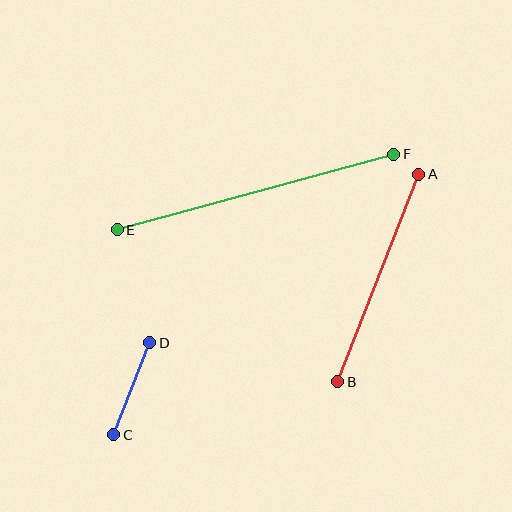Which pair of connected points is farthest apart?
Points E and F are farthest apart.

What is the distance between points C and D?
The distance is approximately 99 pixels.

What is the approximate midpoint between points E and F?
The midpoint is at approximately (256, 192) pixels.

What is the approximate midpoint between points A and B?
The midpoint is at approximately (378, 278) pixels.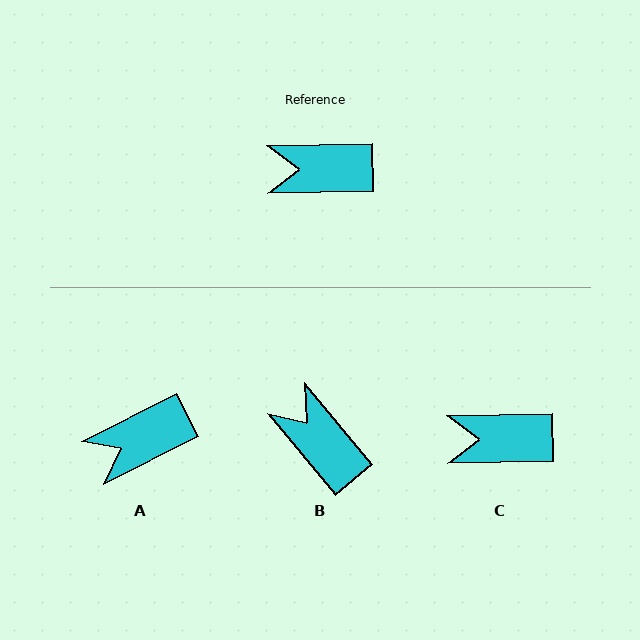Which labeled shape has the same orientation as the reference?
C.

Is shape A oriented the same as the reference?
No, it is off by about 25 degrees.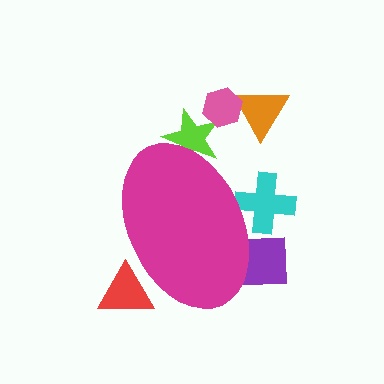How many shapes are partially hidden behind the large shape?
4 shapes are partially hidden.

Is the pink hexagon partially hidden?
No, the pink hexagon is fully visible.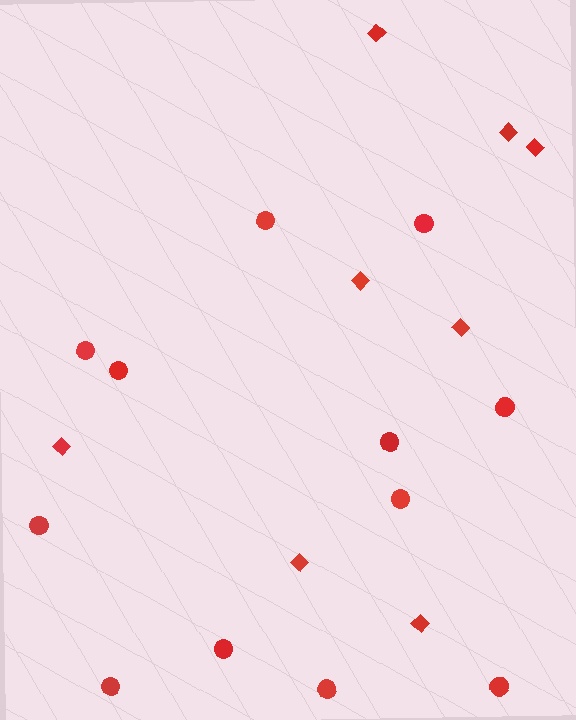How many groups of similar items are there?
There are 2 groups: one group of circles (12) and one group of diamonds (8).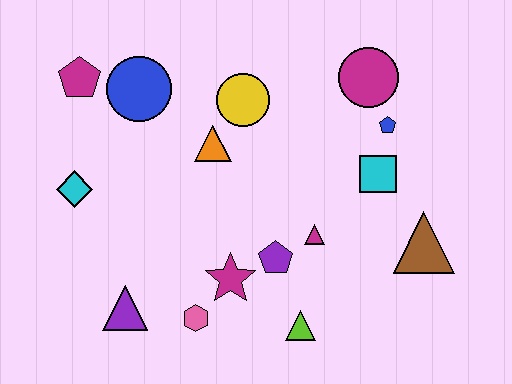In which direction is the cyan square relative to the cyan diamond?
The cyan square is to the right of the cyan diamond.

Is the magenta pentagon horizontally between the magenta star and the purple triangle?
No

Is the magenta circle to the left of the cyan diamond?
No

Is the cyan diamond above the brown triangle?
Yes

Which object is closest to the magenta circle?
The blue pentagon is closest to the magenta circle.